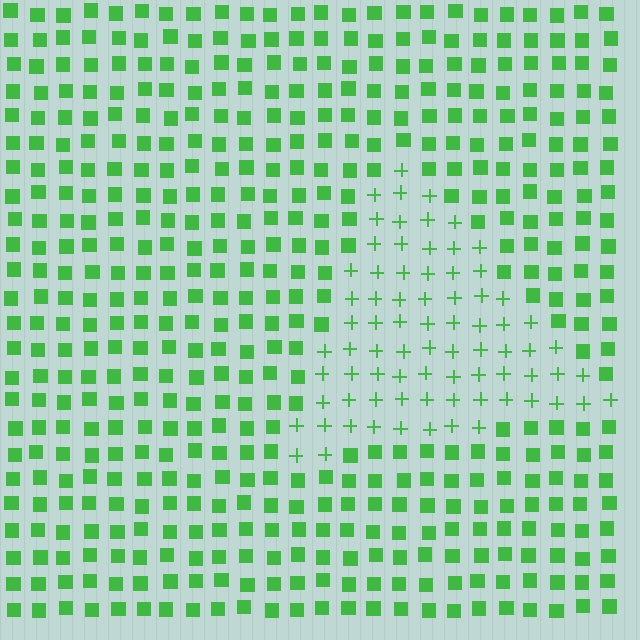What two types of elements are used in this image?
The image uses plus signs inside the triangle region and squares outside it.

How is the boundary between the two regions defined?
The boundary is defined by a change in element shape: plus signs inside vs. squares outside. All elements share the same color and spacing.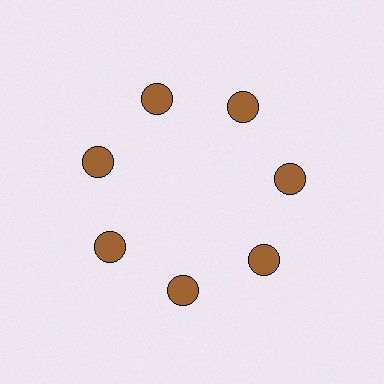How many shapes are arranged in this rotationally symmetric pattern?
There are 7 shapes, arranged in 7 groups of 1.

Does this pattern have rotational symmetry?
Yes, this pattern has 7-fold rotational symmetry. It looks the same after rotating 51 degrees around the center.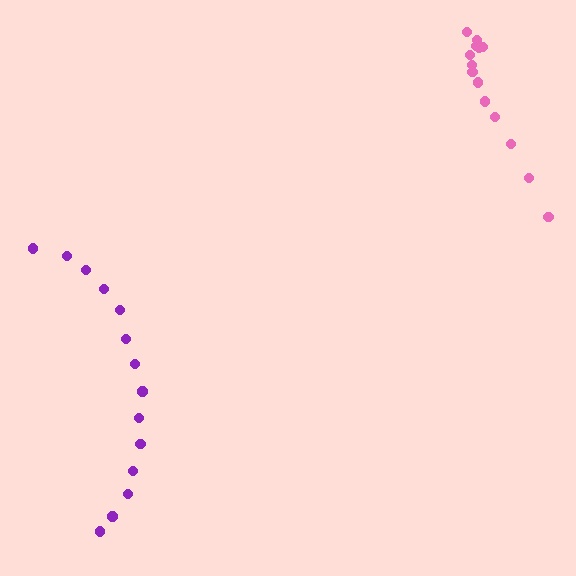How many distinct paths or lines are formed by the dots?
There are 2 distinct paths.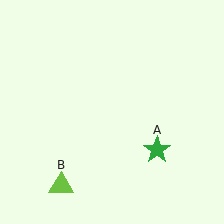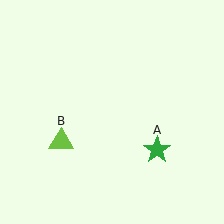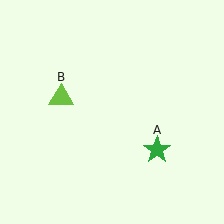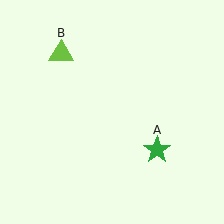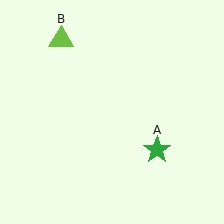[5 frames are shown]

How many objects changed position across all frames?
1 object changed position: lime triangle (object B).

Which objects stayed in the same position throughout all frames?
Green star (object A) remained stationary.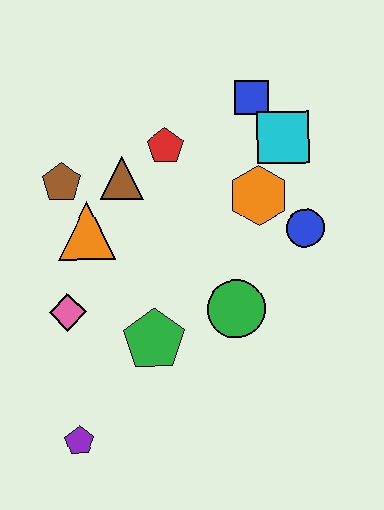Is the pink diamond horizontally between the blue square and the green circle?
No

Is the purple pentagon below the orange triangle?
Yes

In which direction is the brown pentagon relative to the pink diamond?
The brown pentagon is above the pink diamond.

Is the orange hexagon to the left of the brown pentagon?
No